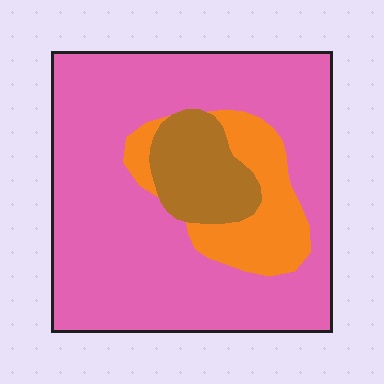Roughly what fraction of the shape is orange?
Orange covers around 15% of the shape.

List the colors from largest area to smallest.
From largest to smallest: pink, orange, brown.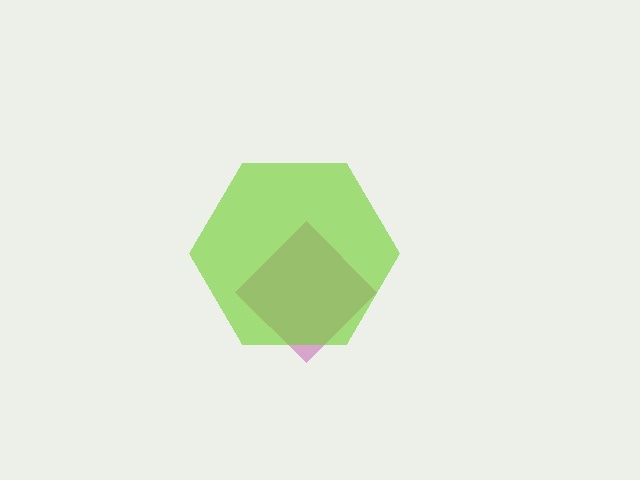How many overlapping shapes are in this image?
There are 2 overlapping shapes in the image.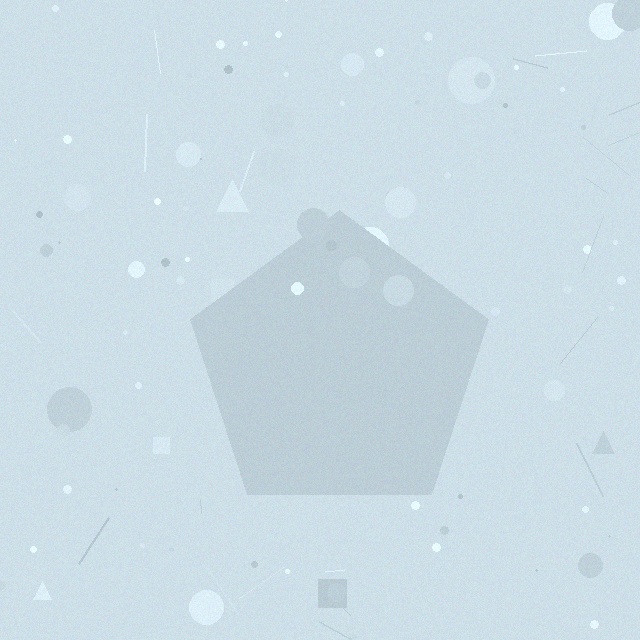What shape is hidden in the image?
A pentagon is hidden in the image.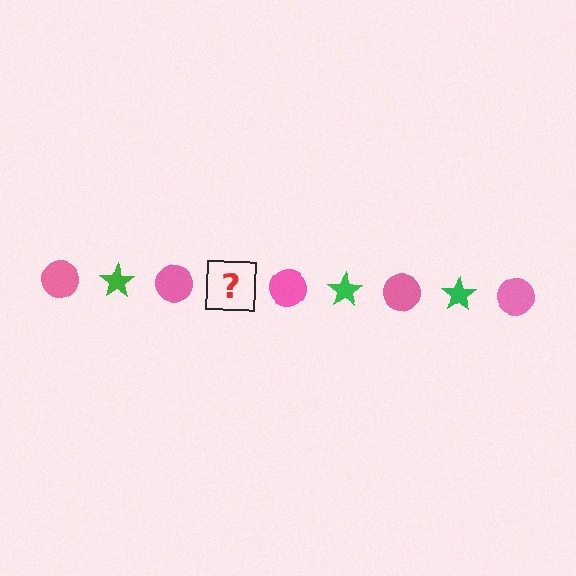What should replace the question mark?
The question mark should be replaced with a green star.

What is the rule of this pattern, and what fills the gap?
The rule is that the pattern alternates between pink circle and green star. The gap should be filled with a green star.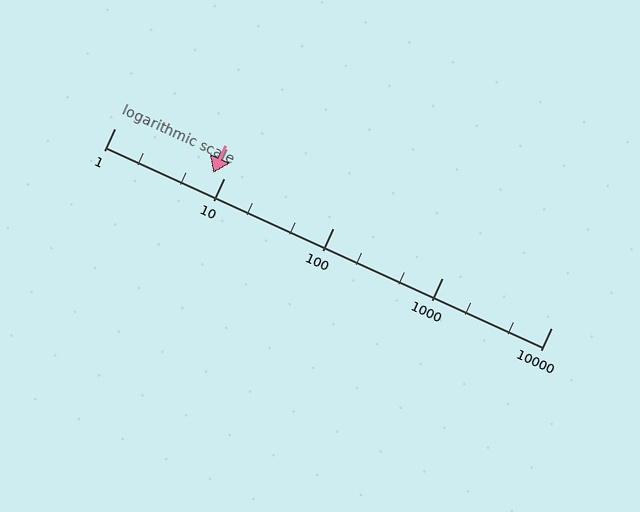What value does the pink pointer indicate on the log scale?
The pointer indicates approximately 8.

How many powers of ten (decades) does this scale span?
The scale spans 4 decades, from 1 to 10000.